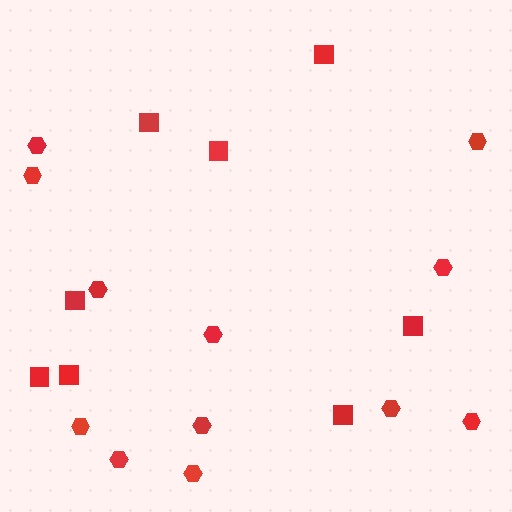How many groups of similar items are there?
There are 2 groups: one group of hexagons (12) and one group of squares (8).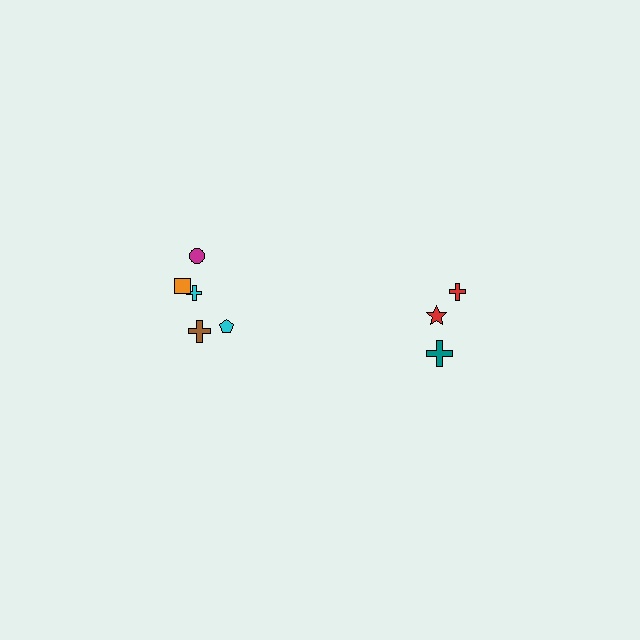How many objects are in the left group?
There are 5 objects.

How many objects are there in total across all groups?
There are 8 objects.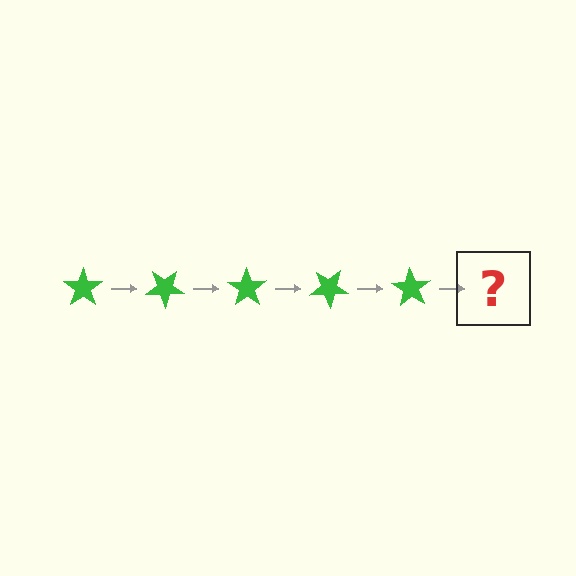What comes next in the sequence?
The next element should be a green star rotated 175 degrees.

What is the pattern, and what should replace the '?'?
The pattern is that the star rotates 35 degrees each step. The '?' should be a green star rotated 175 degrees.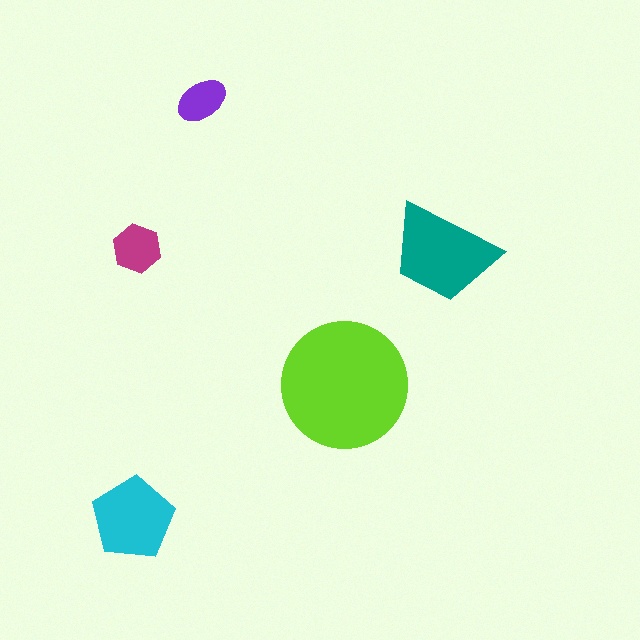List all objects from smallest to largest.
The purple ellipse, the magenta hexagon, the cyan pentagon, the teal trapezoid, the lime circle.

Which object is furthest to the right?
The teal trapezoid is rightmost.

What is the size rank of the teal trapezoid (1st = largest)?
2nd.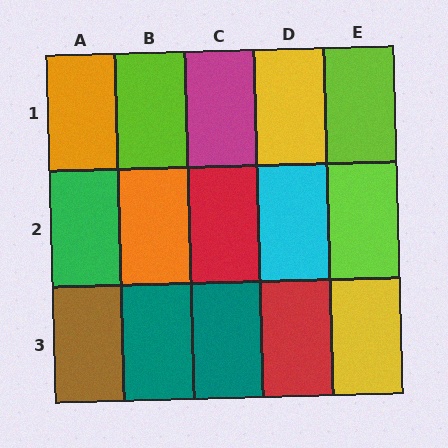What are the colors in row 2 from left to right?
Green, orange, red, cyan, lime.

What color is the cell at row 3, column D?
Red.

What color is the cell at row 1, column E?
Lime.